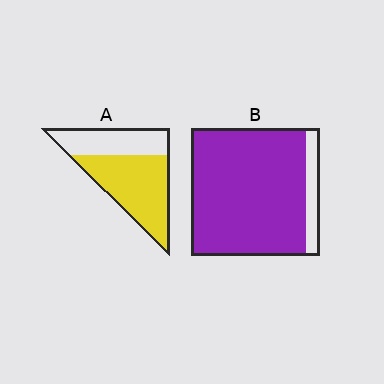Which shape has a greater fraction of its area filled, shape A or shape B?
Shape B.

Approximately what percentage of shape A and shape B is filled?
A is approximately 60% and B is approximately 90%.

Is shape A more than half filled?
Yes.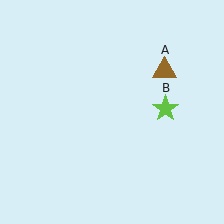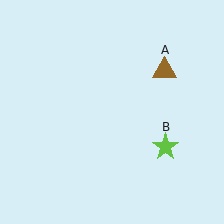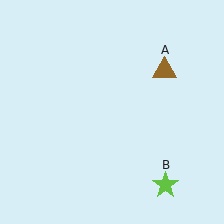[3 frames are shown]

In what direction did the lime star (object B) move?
The lime star (object B) moved down.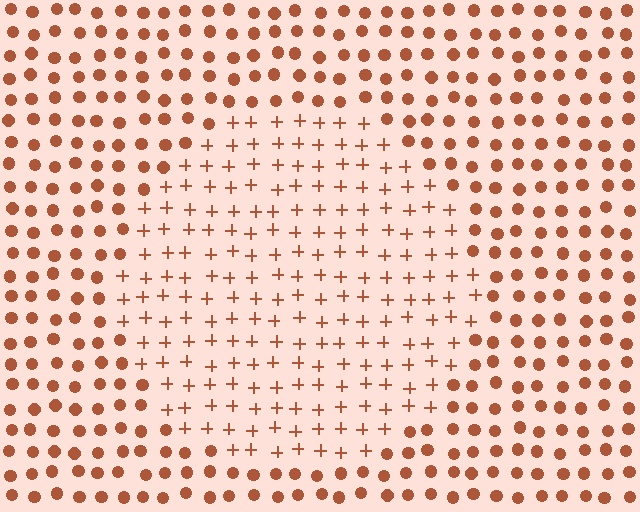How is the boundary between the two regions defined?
The boundary is defined by a change in element shape: plus signs inside vs. circles outside. All elements share the same color and spacing.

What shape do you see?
I see a circle.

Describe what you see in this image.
The image is filled with small brown elements arranged in a uniform grid. A circle-shaped region contains plus signs, while the surrounding area contains circles. The boundary is defined purely by the change in element shape.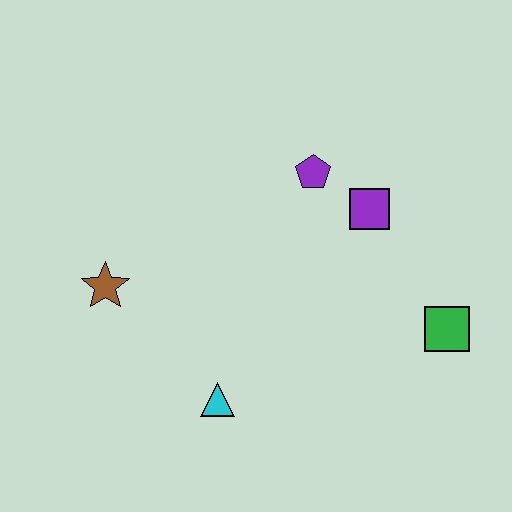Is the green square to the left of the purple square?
No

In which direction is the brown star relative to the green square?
The brown star is to the left of the green square.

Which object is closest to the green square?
The purple square is closest to the green square.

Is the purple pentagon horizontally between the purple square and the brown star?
Yes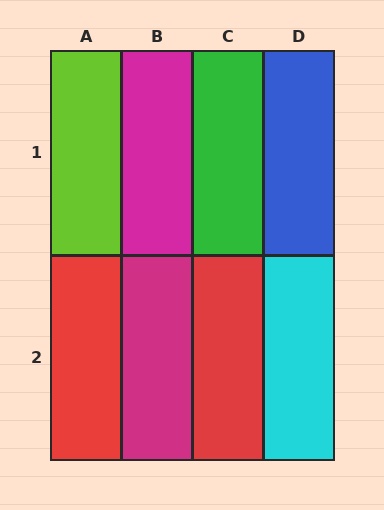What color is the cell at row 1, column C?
Green.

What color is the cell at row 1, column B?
Magenta.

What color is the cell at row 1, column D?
Blue.